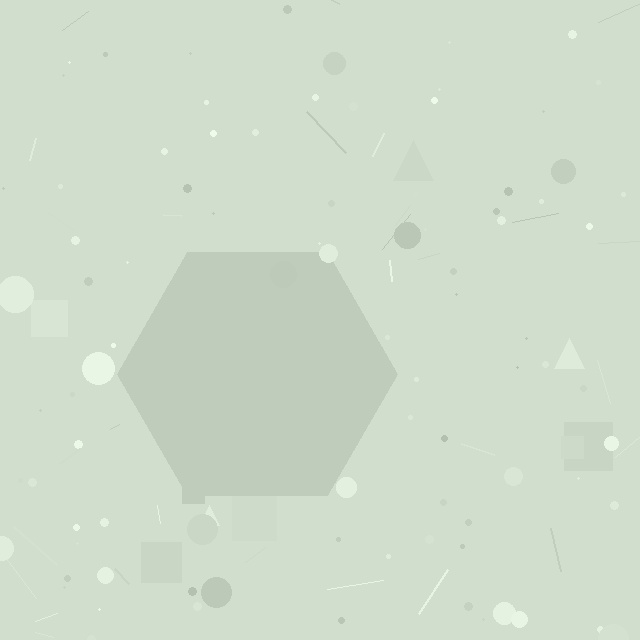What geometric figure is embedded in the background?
A hexagon is embedded in the background.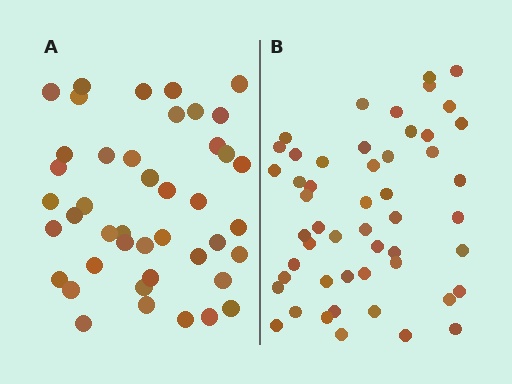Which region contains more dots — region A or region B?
Region B (the right region) has more dots.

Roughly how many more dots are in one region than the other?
Region B has roughly 8 or so more dots than region A.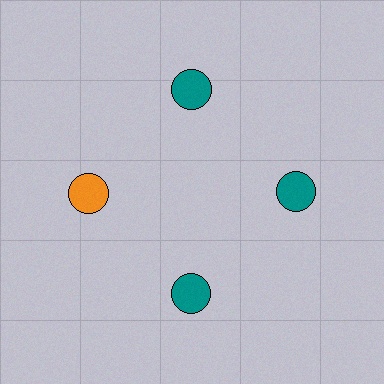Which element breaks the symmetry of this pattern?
The orange circle at roughly the 9 o'clock position breaks the symmetry. All other shapes are teal circles.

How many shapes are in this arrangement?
There are 4 shapes arranged in a ring pattern.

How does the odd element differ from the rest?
It has a different color: orange instead of teal.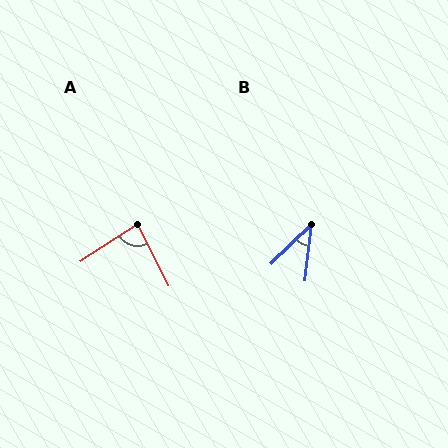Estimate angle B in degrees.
Approximately 39 degrees.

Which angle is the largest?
A, at approximately 84 degrees.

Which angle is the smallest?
B, at approximately 39 degrees.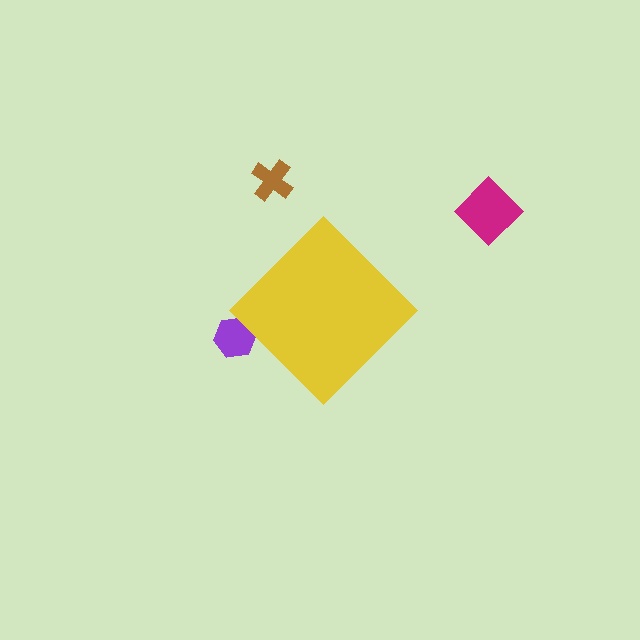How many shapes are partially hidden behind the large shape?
1 shape is partially hidden.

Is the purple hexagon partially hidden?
Yes, the purple hexagon is partially hidden behind the yellow diamond.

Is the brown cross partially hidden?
No, the brown cross is fully visible.